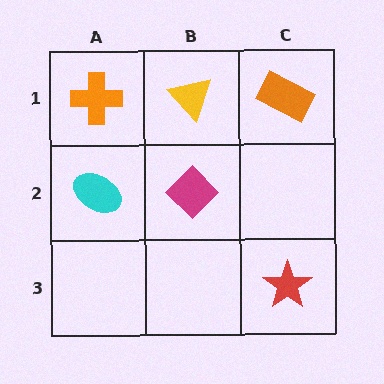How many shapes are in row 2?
2 shapes.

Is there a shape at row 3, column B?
No, that cell is empty.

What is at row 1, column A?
An orange cross.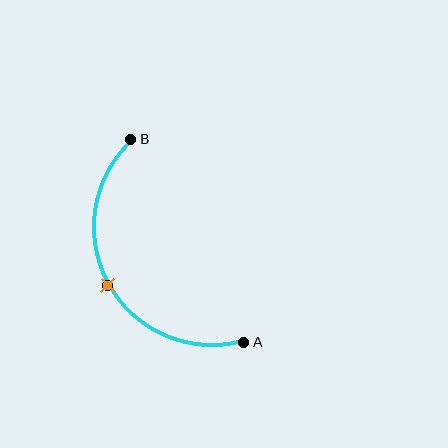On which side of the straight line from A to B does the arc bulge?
The arc bulges to the left of the straight line connecting A and B.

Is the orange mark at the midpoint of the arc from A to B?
Yes. The orange mark lies on the arc at equal arc-length from both A and B — it is the arc midpoint.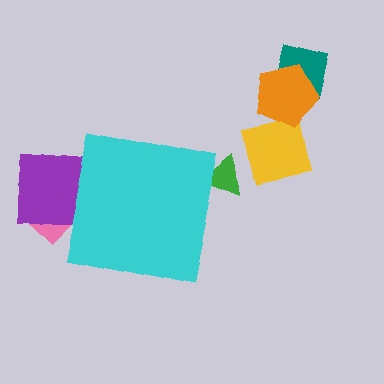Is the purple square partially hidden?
Yes, the purple square is partially hidden behind the cyan square.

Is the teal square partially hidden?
No, the teal square is fully visible.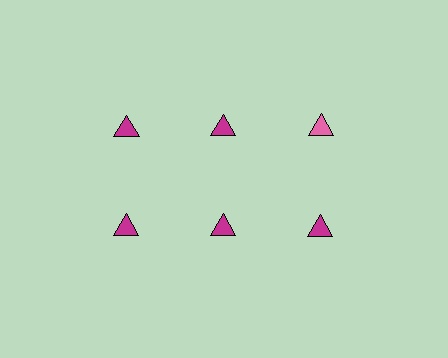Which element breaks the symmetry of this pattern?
The pink triangle in the top row, center column breaks the symmetry. All other shapes are magenta triangles.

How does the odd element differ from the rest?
It has a different color: pink instead of magenta.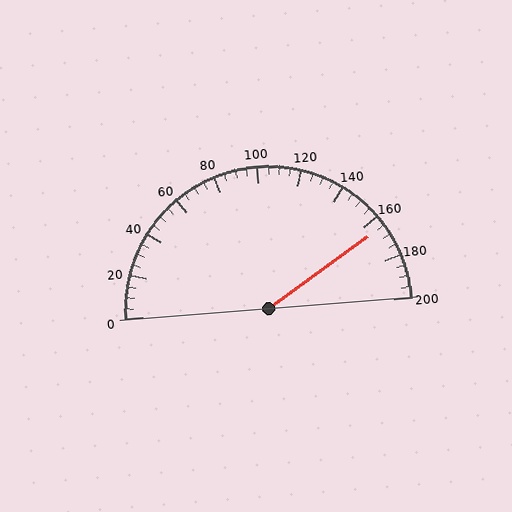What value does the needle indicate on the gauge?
The needle indicates approximately 165.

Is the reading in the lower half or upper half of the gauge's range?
The reading is in the upper half of the range (0 to 200).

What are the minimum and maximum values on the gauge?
The gauge ranges from 0 to 200.